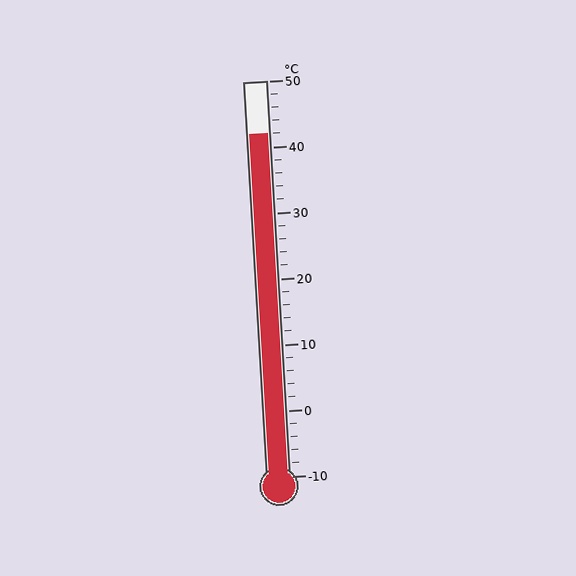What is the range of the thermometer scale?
The thermometer scale ranges from -10°C to 50°C.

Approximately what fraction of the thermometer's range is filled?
The thermometer is filled to approximately 85% of its range.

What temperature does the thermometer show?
The thermometer shows approximately 42°C.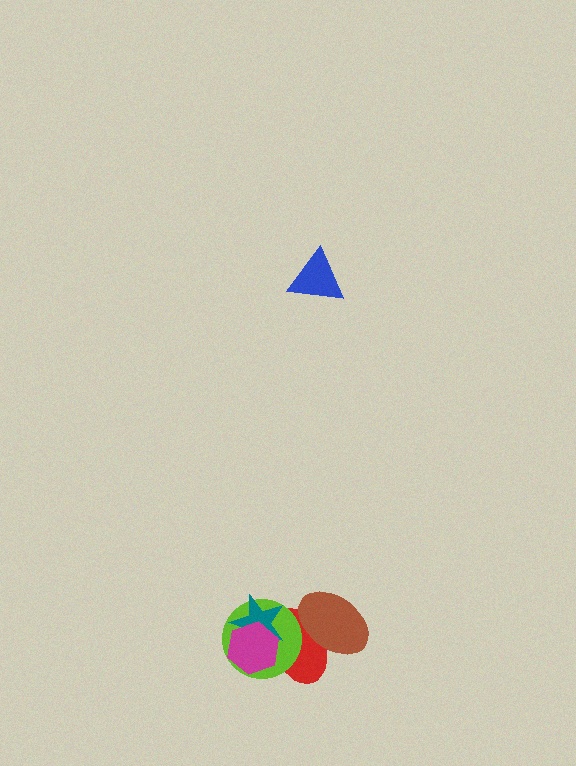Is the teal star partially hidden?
Yes, it is partially covered by another shape.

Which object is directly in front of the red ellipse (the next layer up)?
The lime circle is directly in front of the red ellipse.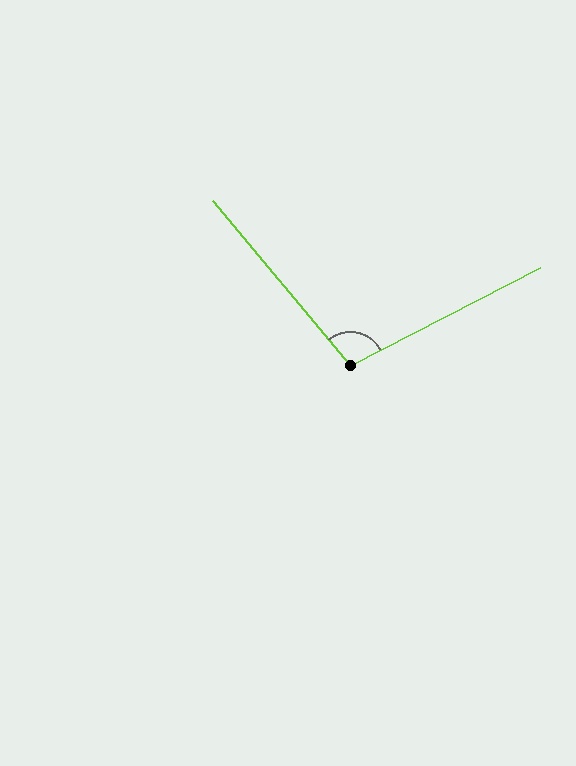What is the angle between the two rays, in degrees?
Approximately 103 degrees.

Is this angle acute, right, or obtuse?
It is obtuse.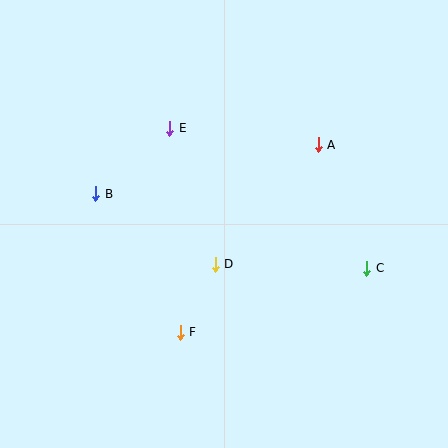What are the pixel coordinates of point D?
Point D is at (215, 264).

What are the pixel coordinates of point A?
Point A is at (318, 145).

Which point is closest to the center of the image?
Point D at (215, 264) is closest to the center.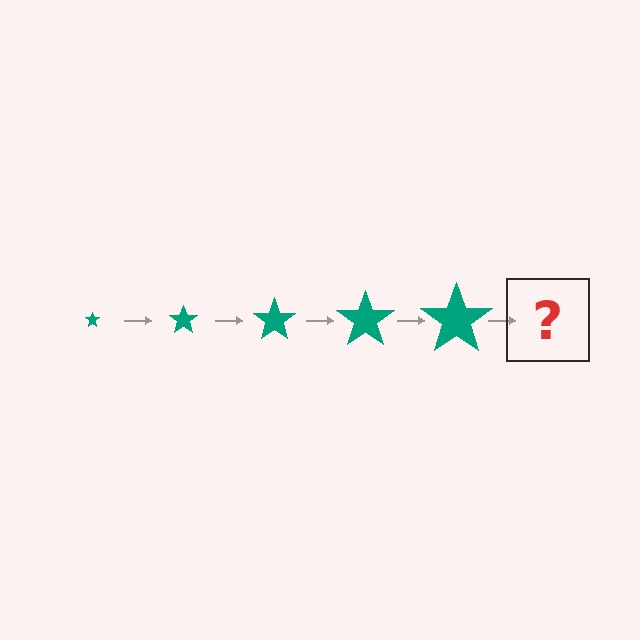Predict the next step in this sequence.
The next step is a teal star, larger than the previous one.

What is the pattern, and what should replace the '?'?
The pattern is that the star gets progressively larger each step. The '?' should be a teal star, larger than the previous one.